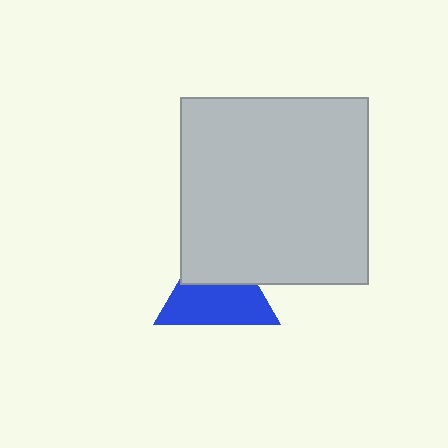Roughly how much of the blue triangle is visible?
About half of it is visible (roughly 59%).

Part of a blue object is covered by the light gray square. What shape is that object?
It is a triangle.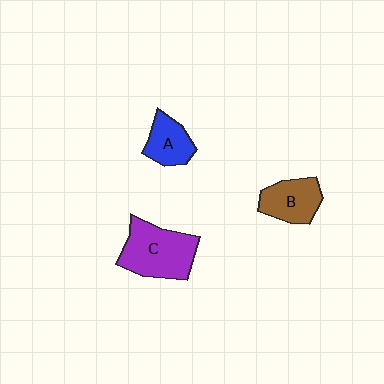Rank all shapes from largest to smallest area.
From largest to smallest: C (purple), B (brown), A (blue).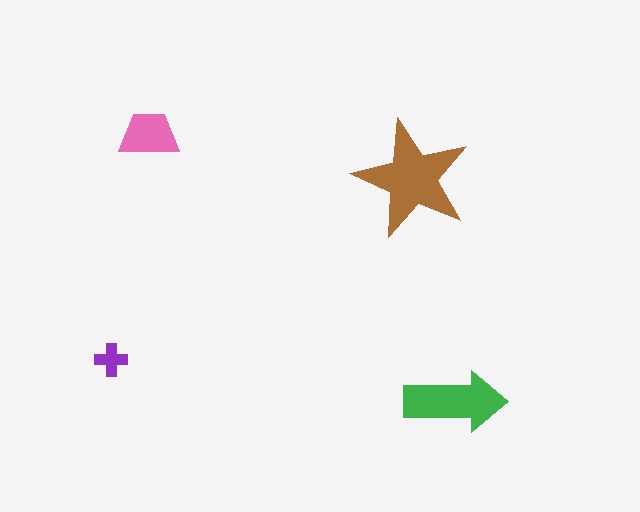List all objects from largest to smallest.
The brown star, the green arrow, the pink trapezoid, the purple cross.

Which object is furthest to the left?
The purple cross is leftmost.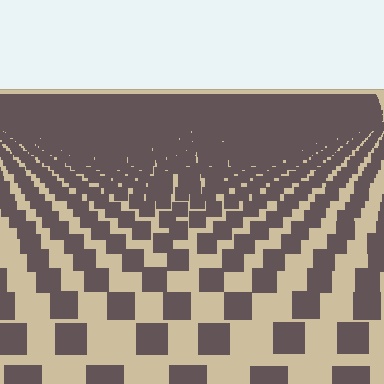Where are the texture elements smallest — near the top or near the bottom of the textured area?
Near the top.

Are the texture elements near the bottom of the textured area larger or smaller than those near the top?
Larger. Near the bottom, elements are closer to the viewer and appear at a bigger on-screen size.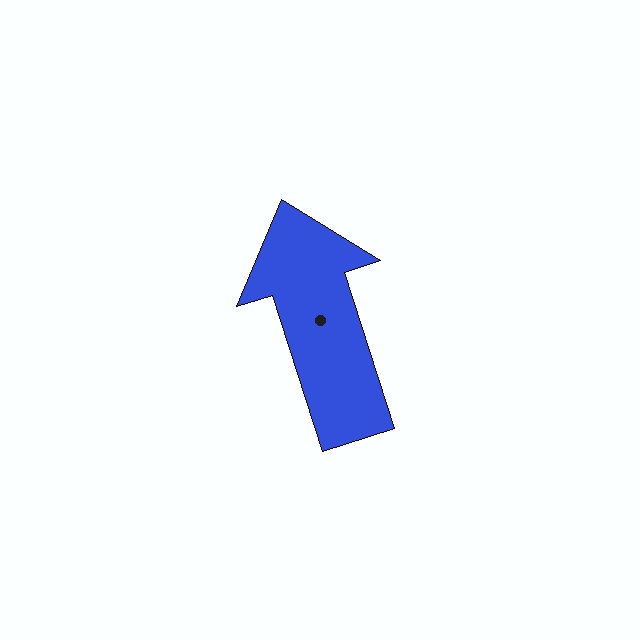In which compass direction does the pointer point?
North.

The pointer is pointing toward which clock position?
Roughly 11 o'clock.